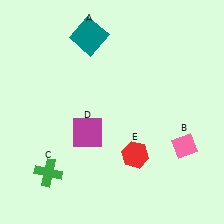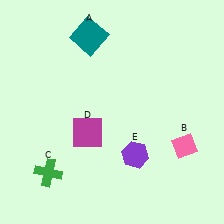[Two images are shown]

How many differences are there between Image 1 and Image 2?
There is 1 difference between the two images.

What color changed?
The hexagon (E) changed from red in Image 1 to purple in Image 2.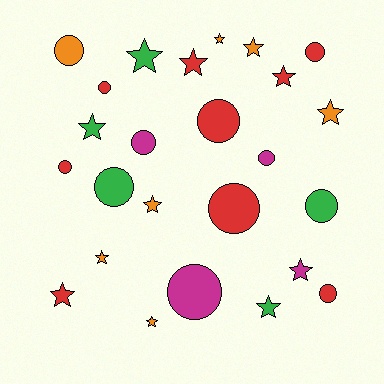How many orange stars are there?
There are 6 orange stars.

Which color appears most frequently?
Red, with 9 objects.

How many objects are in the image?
There are 25 objects.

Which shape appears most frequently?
Star, with 13 objects.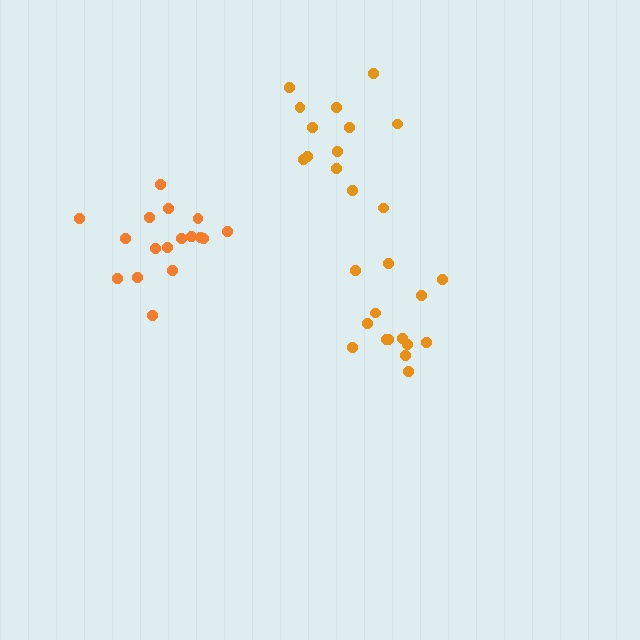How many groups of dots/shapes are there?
There are 3 groups.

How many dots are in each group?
Group 1: 12 dots, Group 2: 15 dots, Group 3: 17 dots (44 total).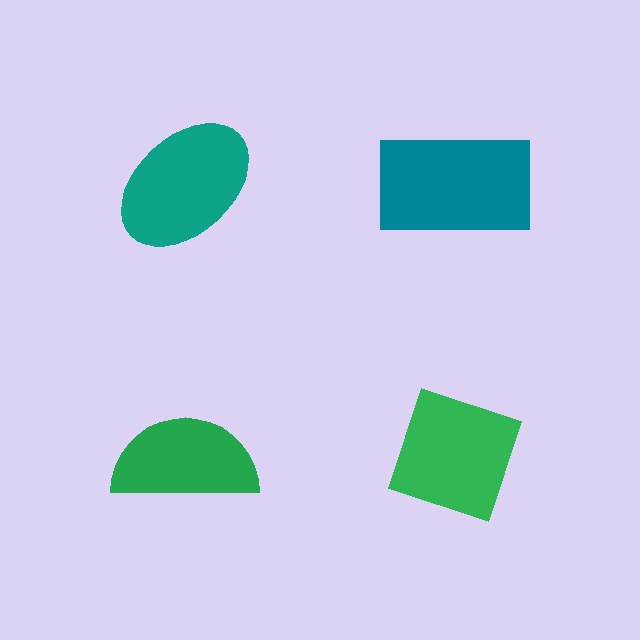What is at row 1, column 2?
A teal rectangle.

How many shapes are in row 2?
2 shapes.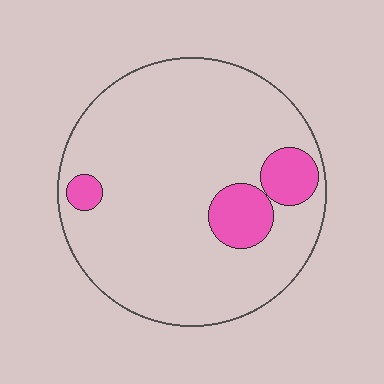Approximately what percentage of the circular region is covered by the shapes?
Approximately 15%.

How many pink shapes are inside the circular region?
3.